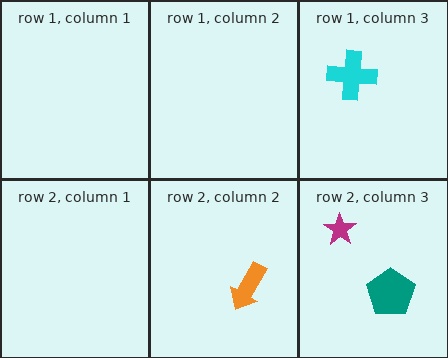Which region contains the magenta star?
The row 2, column 3 region.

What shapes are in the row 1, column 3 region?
The cyan cross.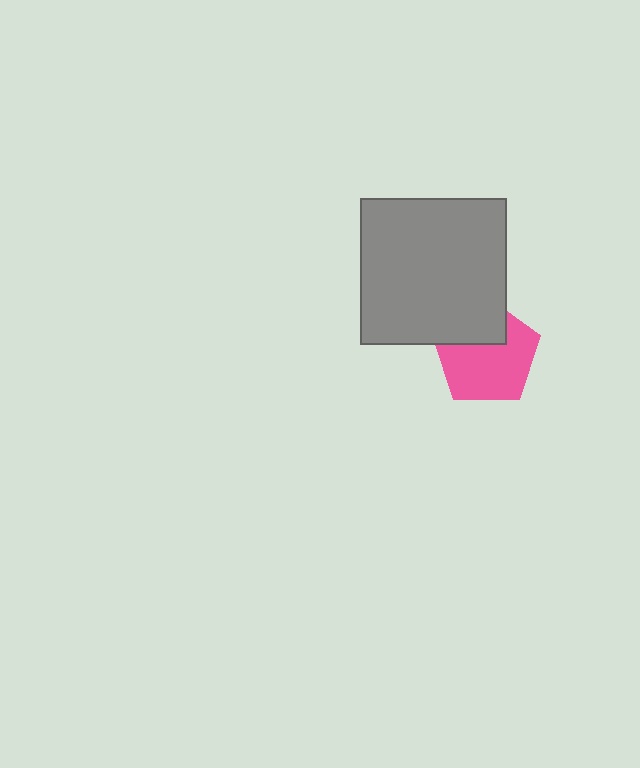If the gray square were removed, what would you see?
You would see the complete pink pentagon.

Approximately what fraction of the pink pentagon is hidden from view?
Roughly 32% of the pink pentagon is hidden behind the gray square.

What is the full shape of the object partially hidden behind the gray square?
The partially hidden object is a pink pentagon.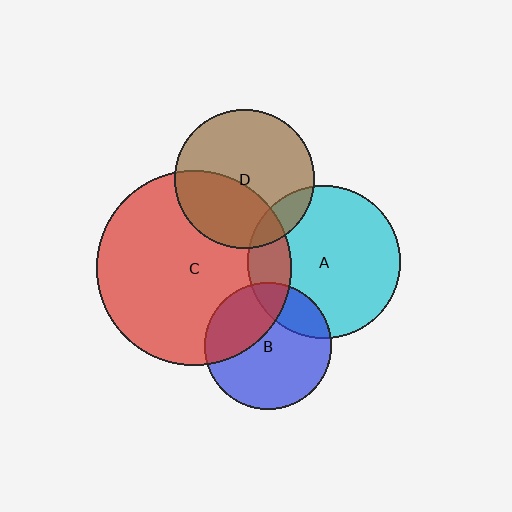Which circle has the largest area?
Circle C (red).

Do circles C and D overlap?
Yes.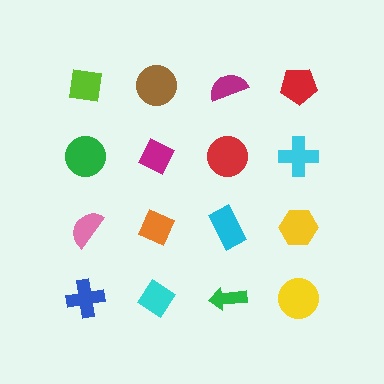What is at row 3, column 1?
A pink semicircle.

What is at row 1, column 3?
A magenta semicircle.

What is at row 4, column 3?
A green arrow.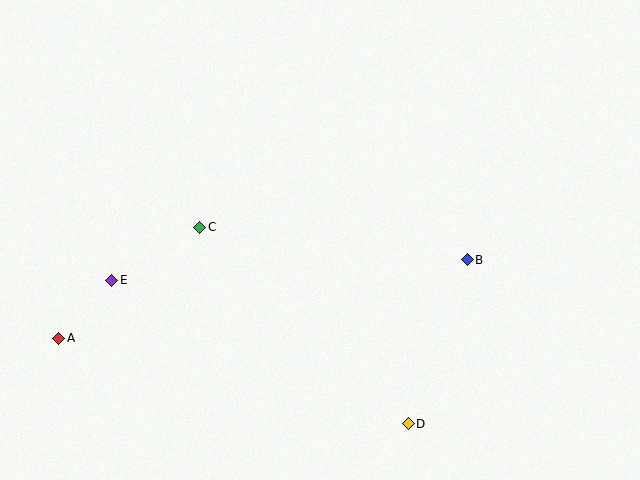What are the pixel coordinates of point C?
Point C is at (200, 227).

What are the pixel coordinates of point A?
Point A is at (59, 338).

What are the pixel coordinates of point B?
Point B is at (467, 260).